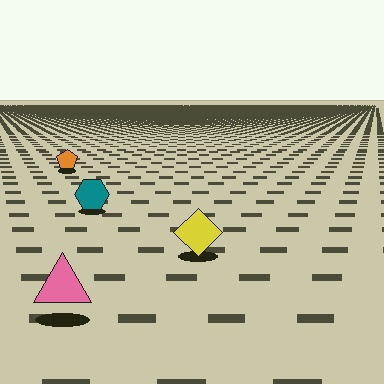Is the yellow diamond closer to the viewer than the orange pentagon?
Yes. The yellow diamond is closer — you can tell from the texture gradient: the ground texture is coarser near it.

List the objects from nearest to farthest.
From nearest to farthest: the pink triangle, the yellow diamond, the teal hexagon, the orange pentagon.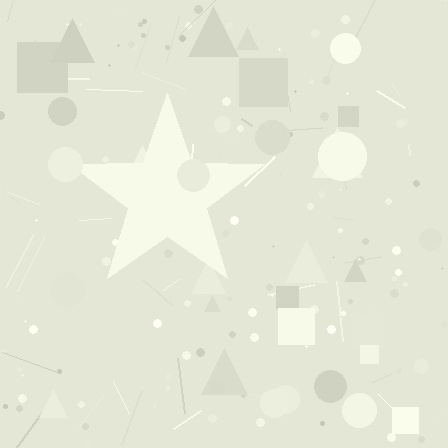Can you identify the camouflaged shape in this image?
The camouflaged shape is a star.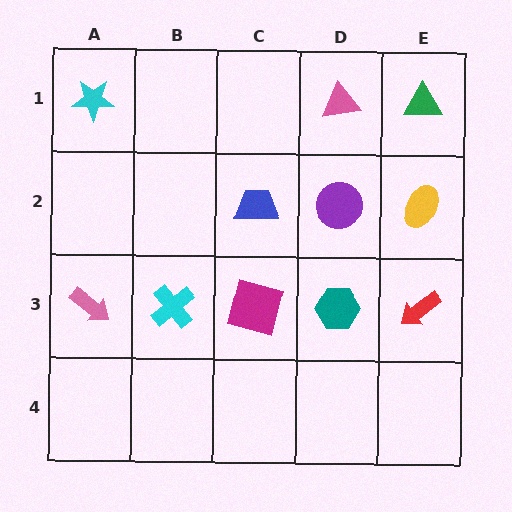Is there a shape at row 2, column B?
No, that cell is empty.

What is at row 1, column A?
A cyan star.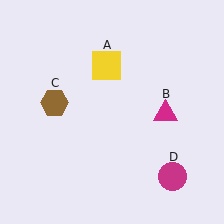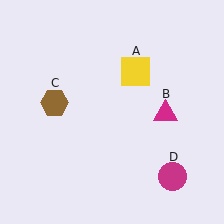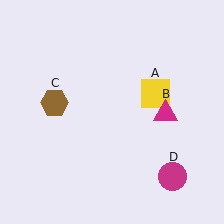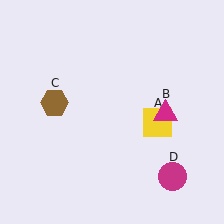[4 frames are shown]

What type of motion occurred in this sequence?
The yellow square (object A) rotated clockwise around the center of the scene.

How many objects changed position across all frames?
1 object changed position: yellow square (object A).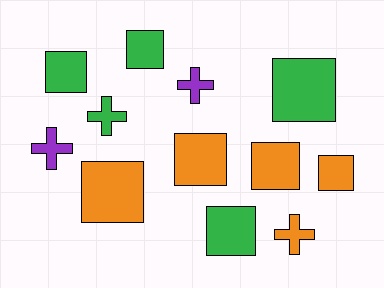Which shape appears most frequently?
Square, with 8 objects.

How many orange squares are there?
There are 4 orange squares.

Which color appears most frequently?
Orange, with 5 objects.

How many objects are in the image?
There are 12 objects.